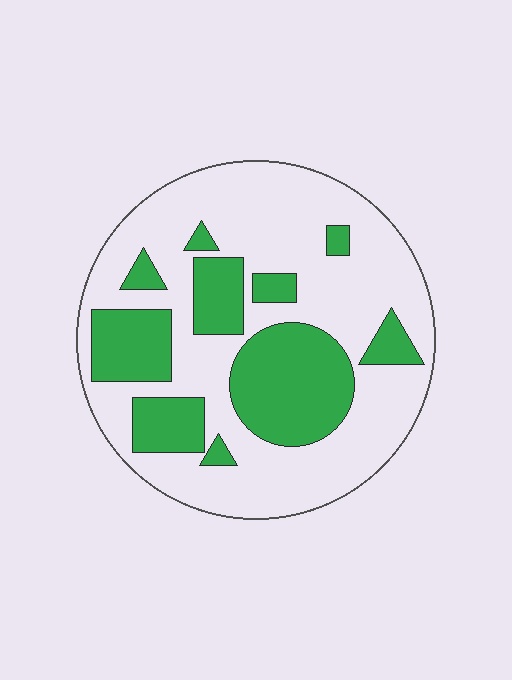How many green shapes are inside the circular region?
10.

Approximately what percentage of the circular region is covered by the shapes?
Approximately 30%.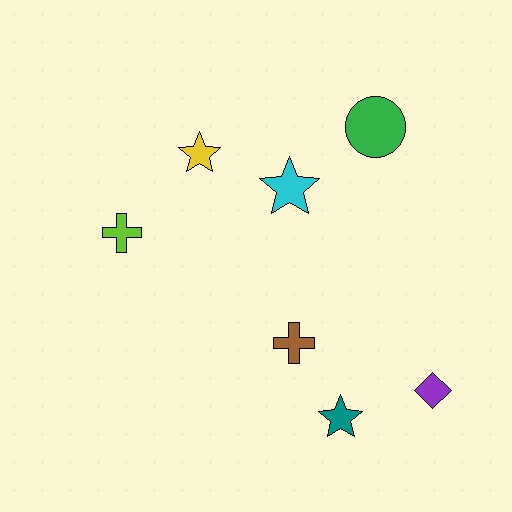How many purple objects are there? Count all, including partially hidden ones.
There is 1 purple object.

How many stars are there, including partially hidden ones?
There are 3 stars.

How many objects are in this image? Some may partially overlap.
There are 7 objects.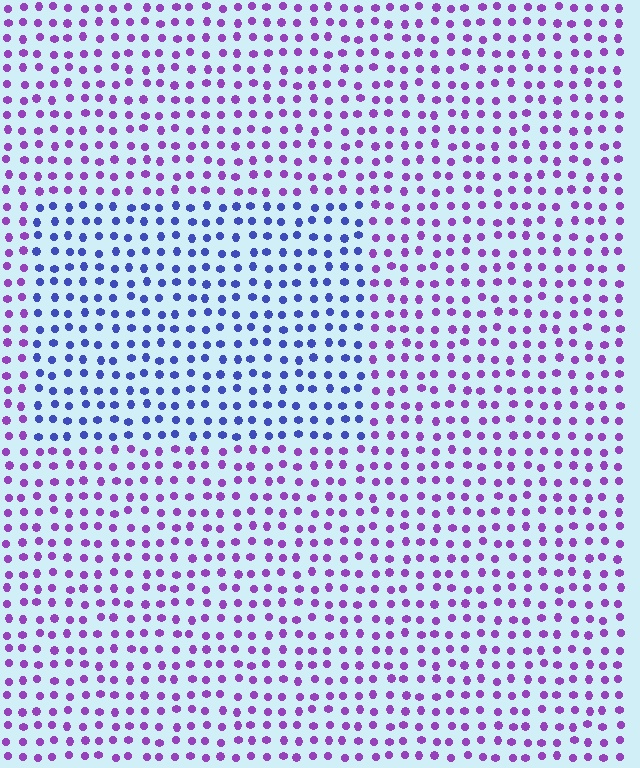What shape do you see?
I see a rectangle.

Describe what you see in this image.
The image is filled with small purple elements in a uniform arrangement. A rectangle-shaped region is visible where the elements are tinted to a slightly different hue, forming a subtle color boundary.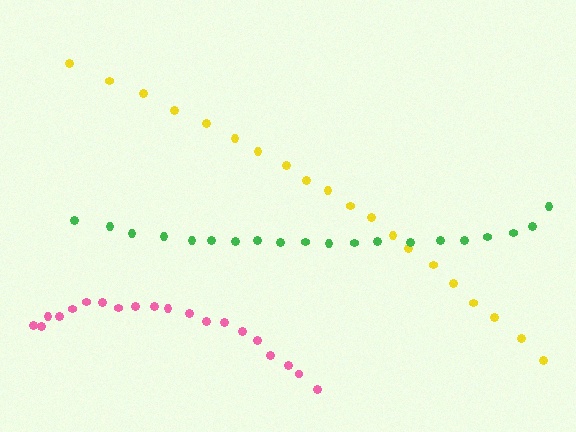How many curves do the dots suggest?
There are 3 distinct paths.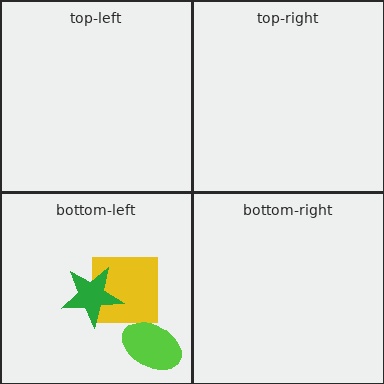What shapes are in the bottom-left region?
The yellow square, the lime ellipse, the green star.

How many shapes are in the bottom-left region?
3.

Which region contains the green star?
The bottom-left region.